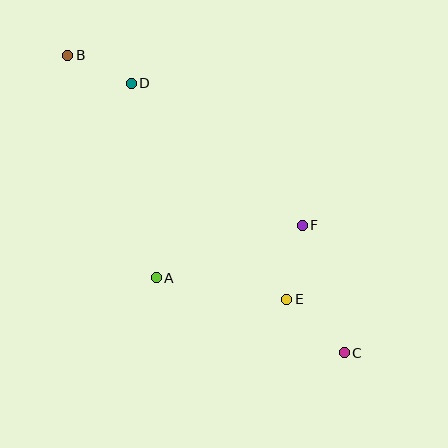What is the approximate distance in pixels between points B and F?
The distance between B and F is approximately 290 pixels.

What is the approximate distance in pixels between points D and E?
The distance between D and E is approximately 266 pixels.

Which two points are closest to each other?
Points B and D are closest to each other.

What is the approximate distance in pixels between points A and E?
The distance between A and E is approximately 132 pixels.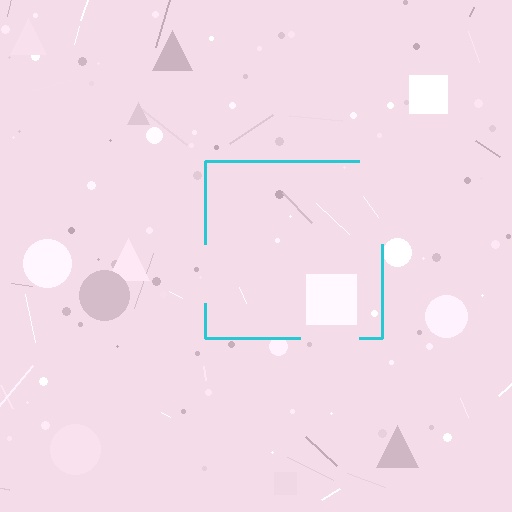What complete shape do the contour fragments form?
The contour fragments form a square.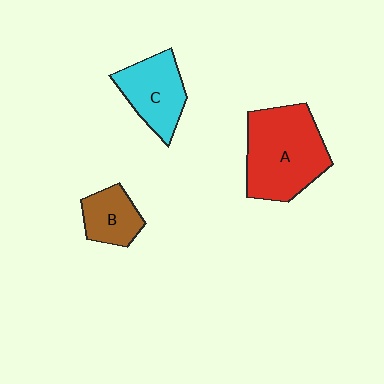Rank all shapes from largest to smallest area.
From largest to smallest: A (red), C (cyan), B (brown).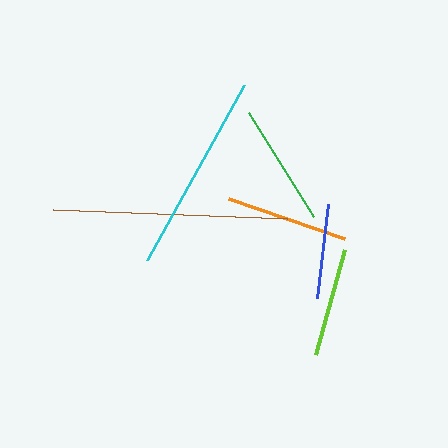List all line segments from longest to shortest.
From longest to shortest: brown, cyan, orange, green, lime, blue.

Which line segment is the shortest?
The blue line is the shortest at approximately 95 pixels.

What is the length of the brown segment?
The brown segment is approximately 235 pixels long.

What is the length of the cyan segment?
The cyan segment is approximately 200 pixels long.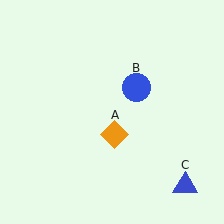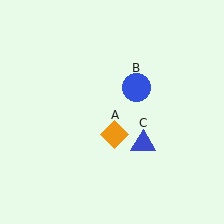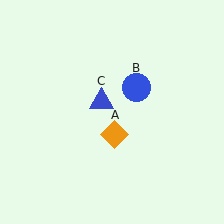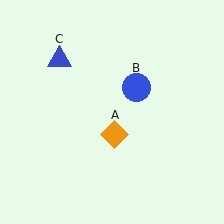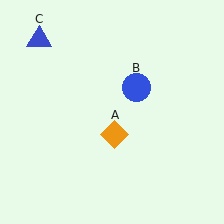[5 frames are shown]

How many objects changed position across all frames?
1 object changed position: blue triangle (object C).